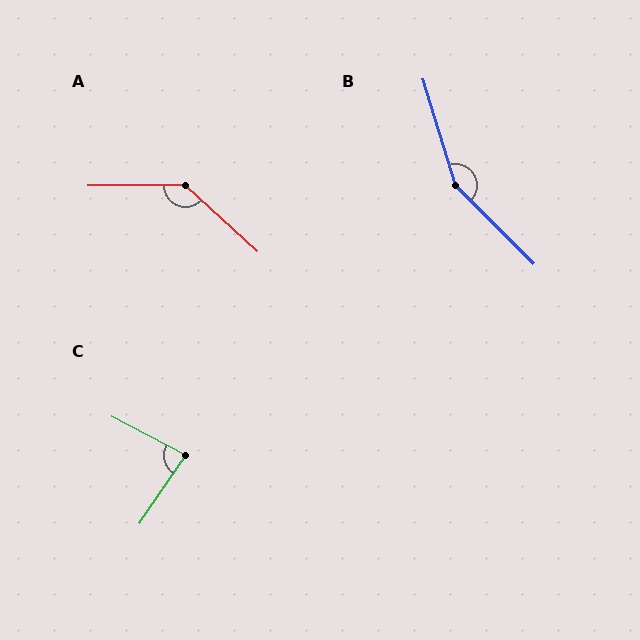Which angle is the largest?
B, at approximately 152 degrees.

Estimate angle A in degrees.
Approximately 137 degrees.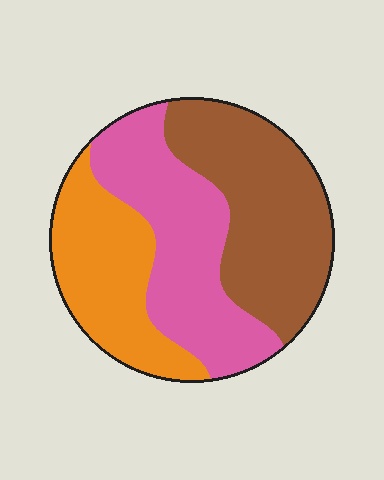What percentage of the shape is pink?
Pink takes up about one third (1/3) of the shape.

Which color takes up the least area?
Orange, at roughly 25%.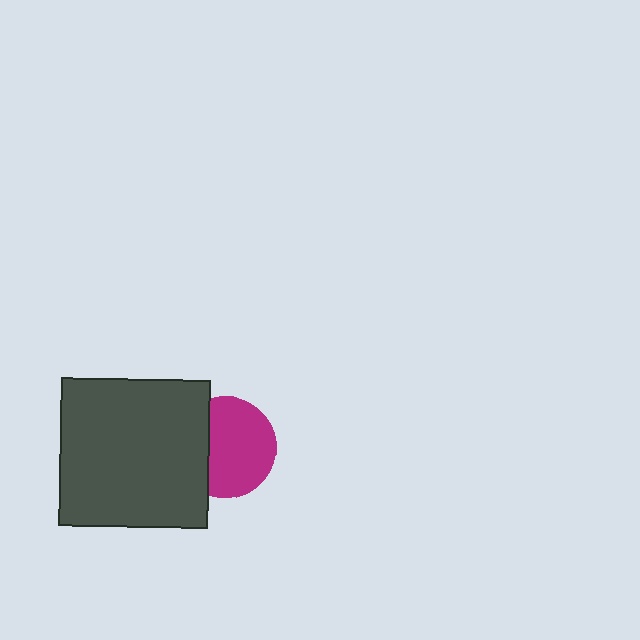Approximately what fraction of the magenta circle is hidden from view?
Roughly 31% of the magenta circle is hidden behind the dark gray square.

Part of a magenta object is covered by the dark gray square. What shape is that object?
It is a circle.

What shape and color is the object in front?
The object in front is a dark gray square.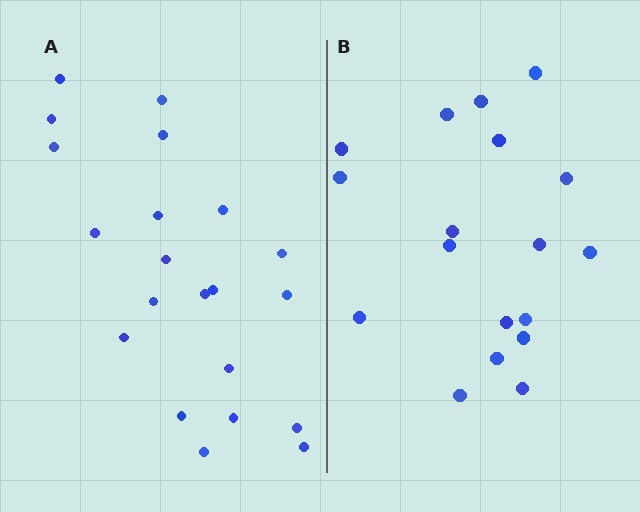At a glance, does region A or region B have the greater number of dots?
Region A (the left region) has more dots.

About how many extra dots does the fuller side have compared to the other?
Region A has just a few more — roughly 2 or 3 more dots than region B.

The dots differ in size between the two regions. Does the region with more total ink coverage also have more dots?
No. Region B has more total ink coverage because its dots are larger, but region A actually contains more individual dots. Total area can be misleading — the number of items is what matters here.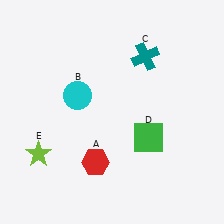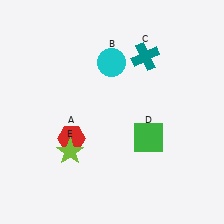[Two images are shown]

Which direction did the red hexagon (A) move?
The red hexagon (A) moved left.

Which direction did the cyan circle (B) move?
The cyan circle (B) moved right.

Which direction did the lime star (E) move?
The lime star (E) moved right.